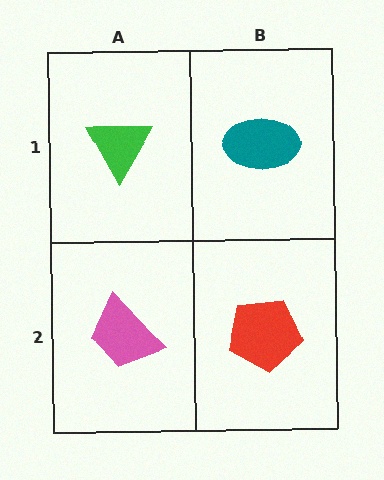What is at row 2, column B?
A red pentagon.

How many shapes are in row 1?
2 shapes.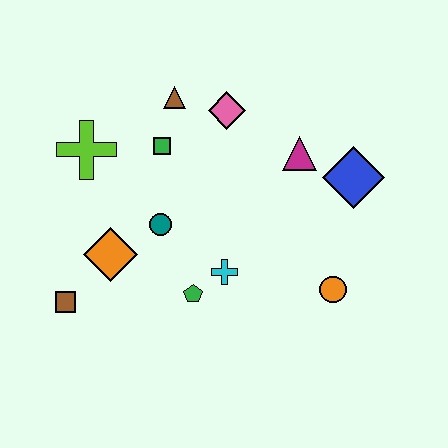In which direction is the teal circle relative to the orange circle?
The teal circle is to the left of the orange circle.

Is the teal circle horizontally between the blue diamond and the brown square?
Yes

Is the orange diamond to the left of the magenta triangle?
Yes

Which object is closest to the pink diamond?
The brown triangle is closest to the pink diamond.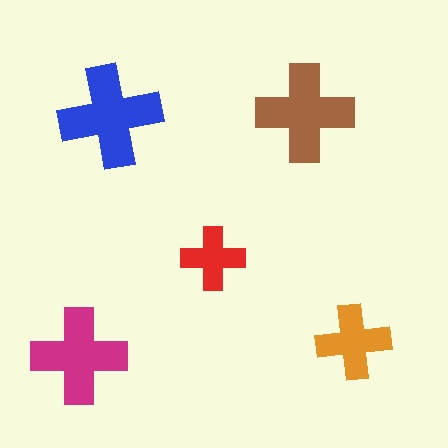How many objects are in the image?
There are 5 objects in the image.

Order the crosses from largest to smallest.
the blue one, the brown one, the magenta one, the orange one, the red one.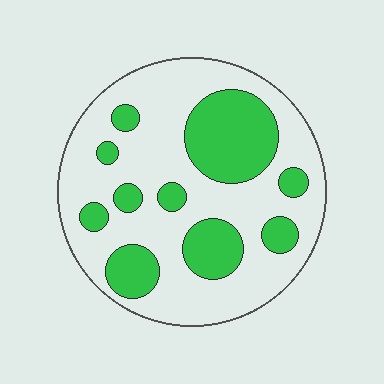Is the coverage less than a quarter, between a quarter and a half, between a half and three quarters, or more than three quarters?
Between a quarter and a half.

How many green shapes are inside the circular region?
10.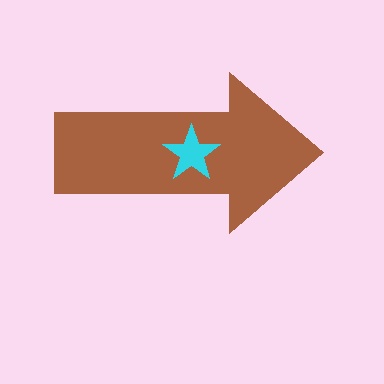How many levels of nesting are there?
2.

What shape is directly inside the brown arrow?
The cyan star.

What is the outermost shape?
The brown arrow.